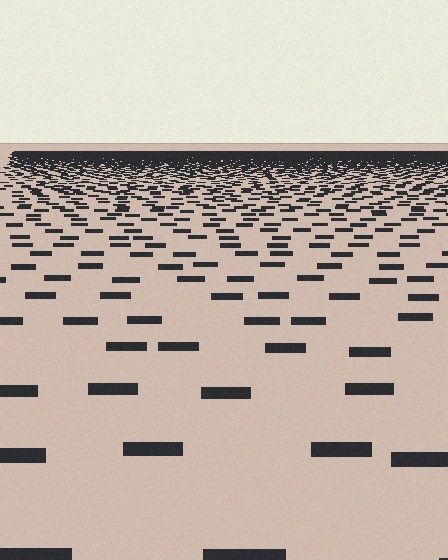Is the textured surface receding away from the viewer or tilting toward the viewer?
The surface is receding away from the viewer. Texture elements get smaller and denser toward the top.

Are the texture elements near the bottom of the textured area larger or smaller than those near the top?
Larger. Near the bottom, elements are closer to the viewer and appear at a bigger on-screen size.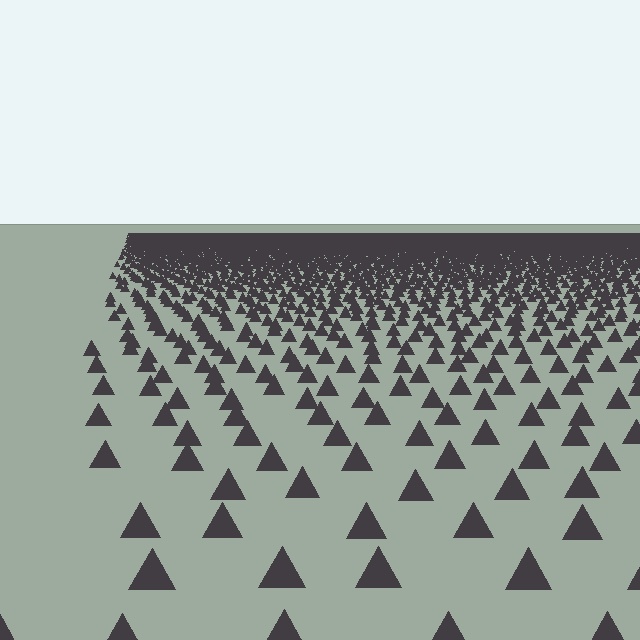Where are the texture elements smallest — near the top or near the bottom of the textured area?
Near the top.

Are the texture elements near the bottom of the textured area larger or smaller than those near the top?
Larger. Near the bottom, elements are closer to the viewer and appear at a bigger on-screen size.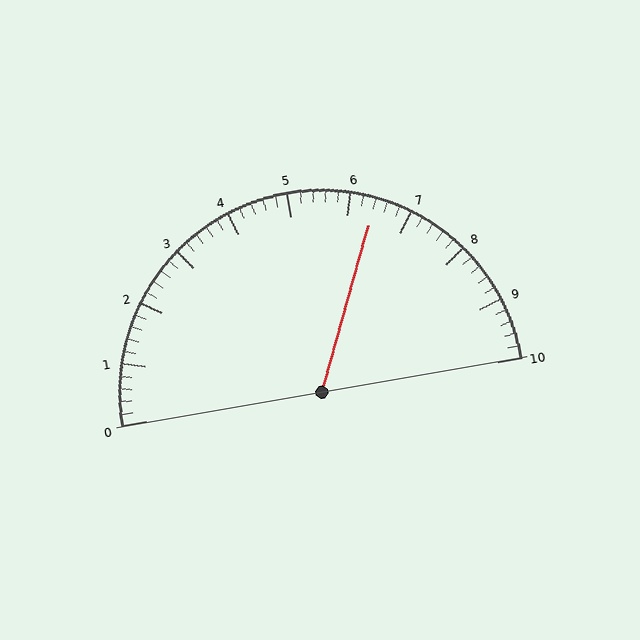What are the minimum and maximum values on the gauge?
The gauge ranges from 0 to 10.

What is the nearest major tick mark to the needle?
The nearest major tick mark is 6.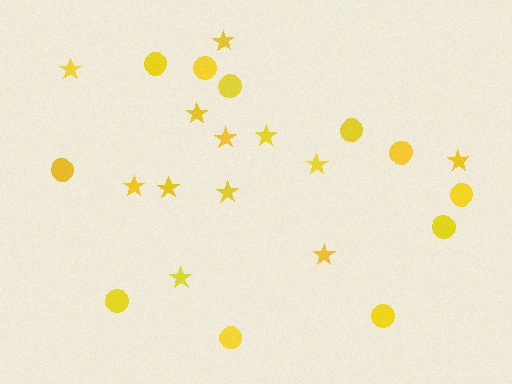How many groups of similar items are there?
There are 2 groups: one group of stars (12) and one group of circles (11).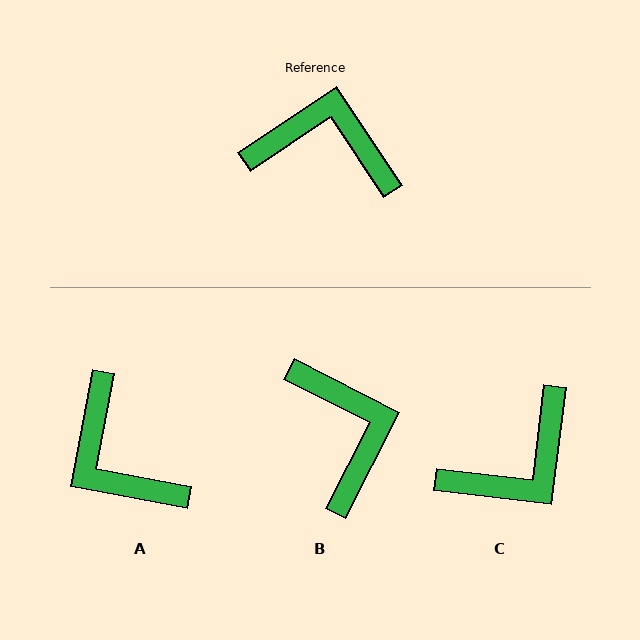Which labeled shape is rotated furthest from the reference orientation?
A, about 136 degrees away.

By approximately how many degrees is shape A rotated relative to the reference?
Approximately 136 degrees counter-clockwise.